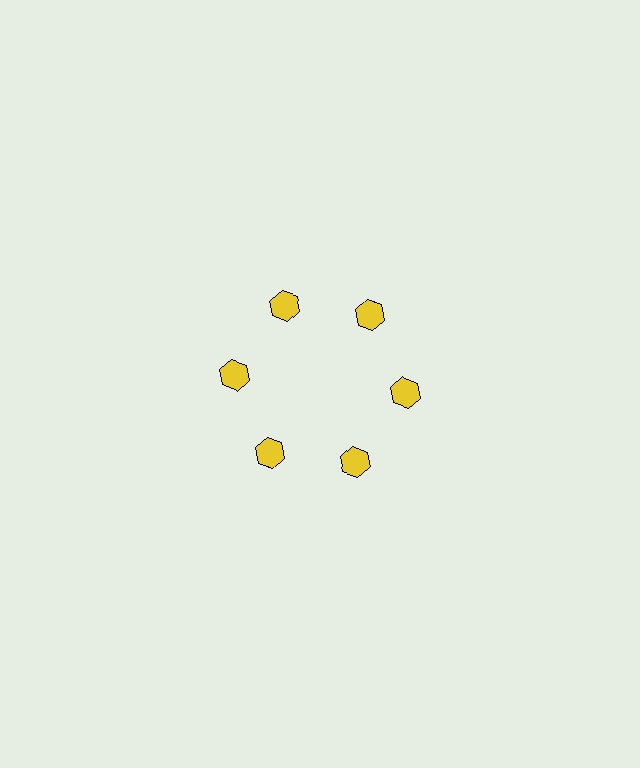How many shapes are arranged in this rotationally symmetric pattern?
There are 6 shapes, arranged in 6 groups of 1.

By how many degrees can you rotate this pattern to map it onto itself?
The pattern maps onto itself every 60 degrees of rotation.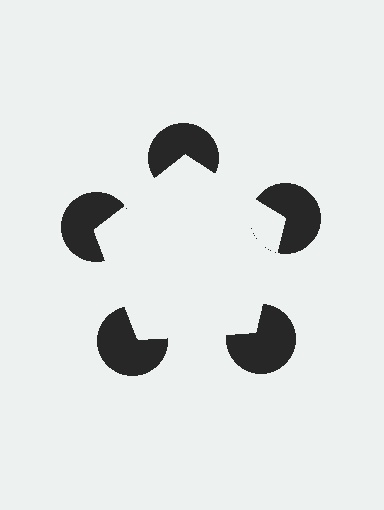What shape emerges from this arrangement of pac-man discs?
An illusory pentagon — its edges are inferred from the aligned wedge cuts in the pac-man discs, not physically drawn.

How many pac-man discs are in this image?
There are 5 — one at each vertex of the illusory pentagon.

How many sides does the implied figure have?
5 sides.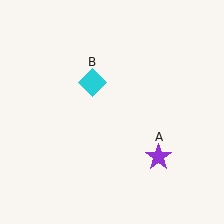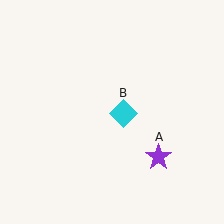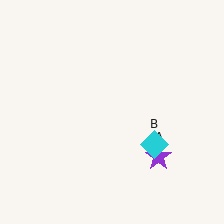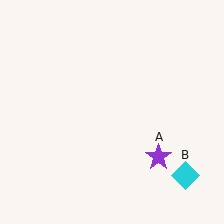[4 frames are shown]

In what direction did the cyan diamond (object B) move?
The cyan diamond (object B) moved down and to the right.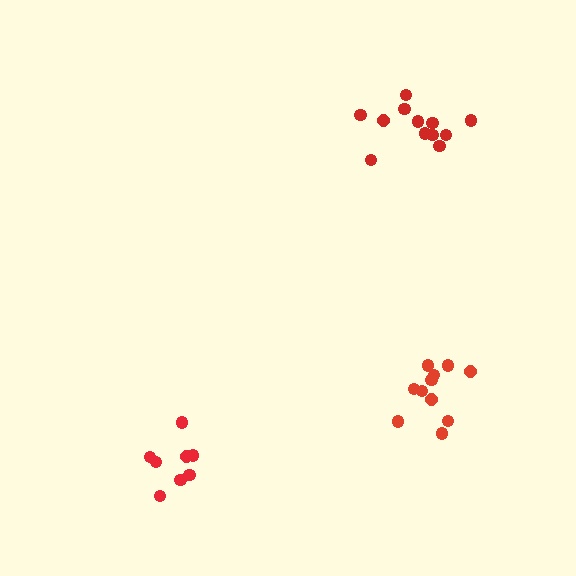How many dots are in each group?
Group 1: 12 dots, Group 2: 11 dots, Group 3: 8 dots (31 total).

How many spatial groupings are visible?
There are 3 spatial groupings.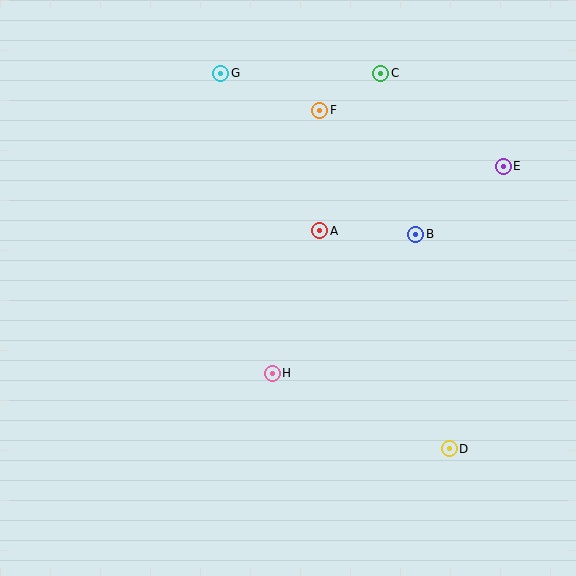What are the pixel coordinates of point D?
Point D is at (449, 449).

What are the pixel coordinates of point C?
Point C is at (381, 73).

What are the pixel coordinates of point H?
Point H is at (272, 373).